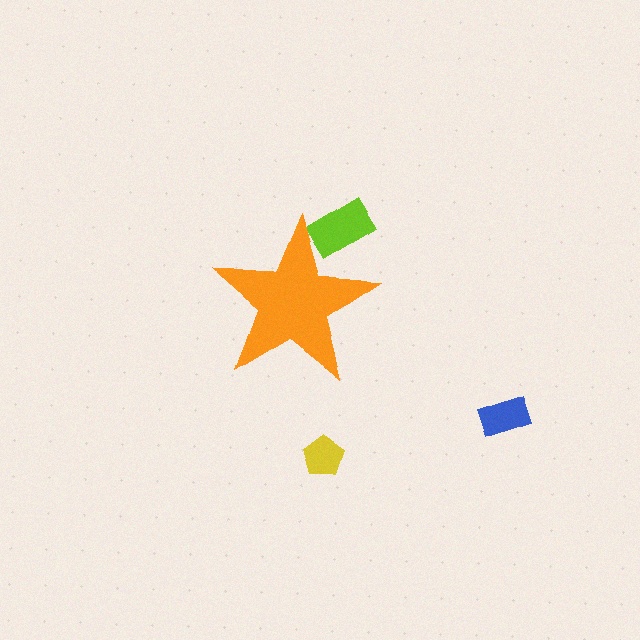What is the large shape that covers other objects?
An orange star.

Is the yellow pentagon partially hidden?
No, the yellow pentagon is fully visible.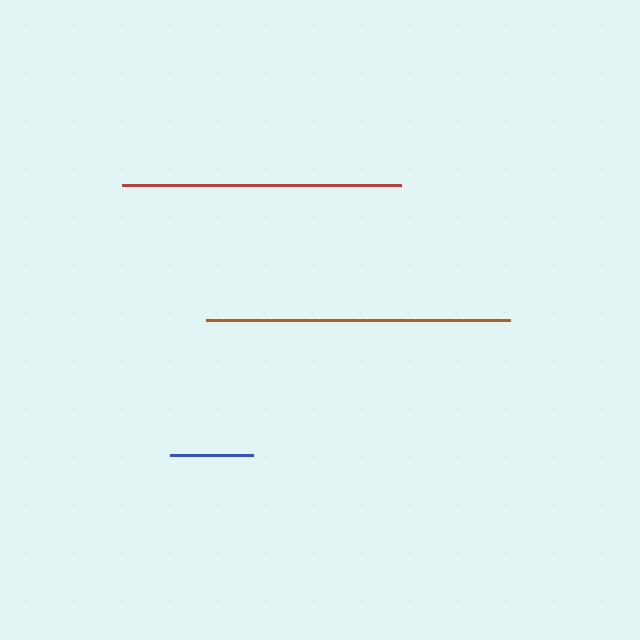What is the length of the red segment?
The red segment is approximately 279 pixels long.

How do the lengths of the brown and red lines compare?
The brown and red lines are approximately the same length.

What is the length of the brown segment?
The brown segment is approximately 304 pixels long.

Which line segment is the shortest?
The blue line is the shortest at approximately 82 pixels.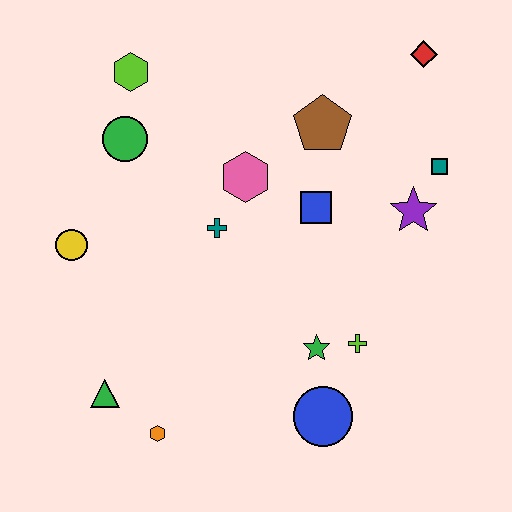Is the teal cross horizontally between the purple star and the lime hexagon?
Yes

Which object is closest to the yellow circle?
The green circle is closest to the yellow circle.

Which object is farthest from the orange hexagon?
The red diamond is farthest from the orange hexagon.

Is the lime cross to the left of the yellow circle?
No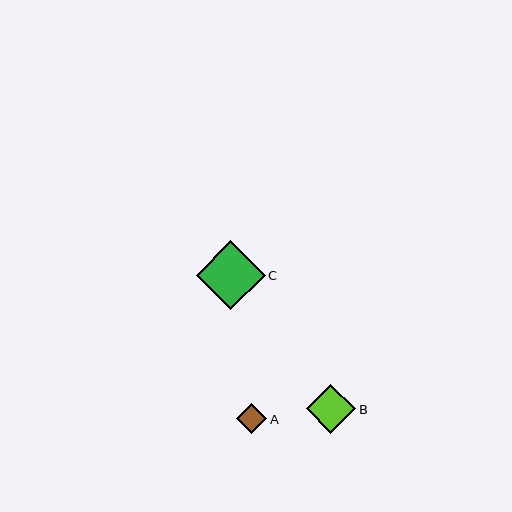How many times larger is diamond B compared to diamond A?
Diamond B is approximately 1.7 times the size of diamond A.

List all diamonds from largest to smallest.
From largest to smallest: C, B, A.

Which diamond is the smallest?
Diamond A is the smallest with a size of approximately 30 pixels.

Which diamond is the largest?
Diamond C is the largest with a size of approximately 69 pixels.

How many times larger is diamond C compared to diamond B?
Diamond C is approximately 1.4 times the size of diamond B.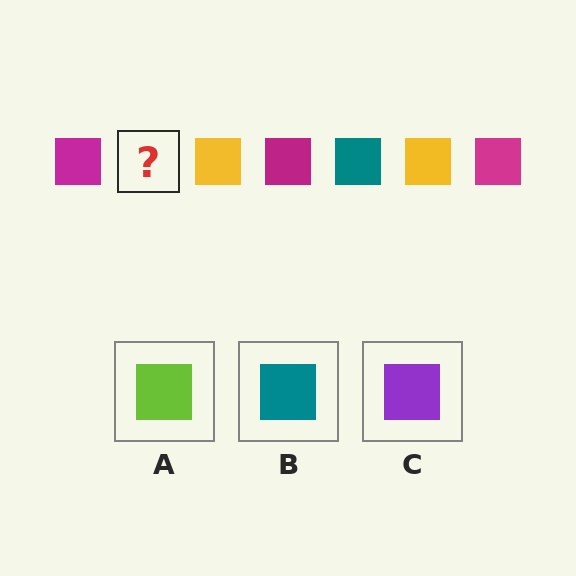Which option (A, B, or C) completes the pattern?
B.